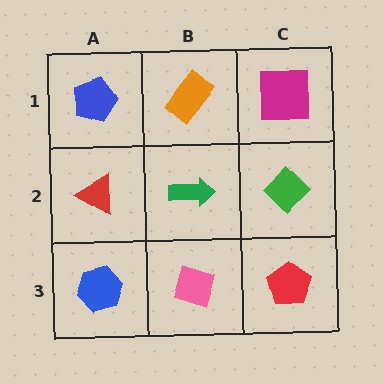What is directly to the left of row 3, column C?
A pink diamond.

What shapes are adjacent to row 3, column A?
A red triangle (row 2, column A), a pink diamond (row 3, column B).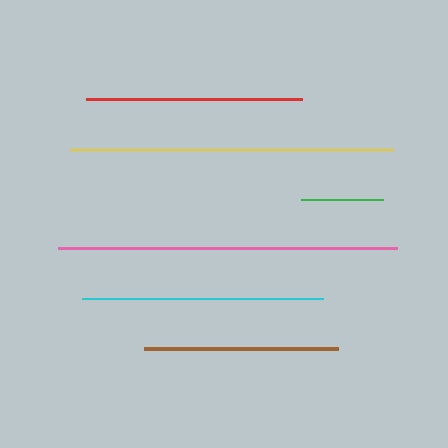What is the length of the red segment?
The red segment is approximately 215 pixels long.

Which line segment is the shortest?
The green line is the shortest at approximately 82 pixels.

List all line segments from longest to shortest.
From longest to shortest: pink, yellow, cyan, red, brown, green.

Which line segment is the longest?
The pink line is the longest at approximately 339 pixels.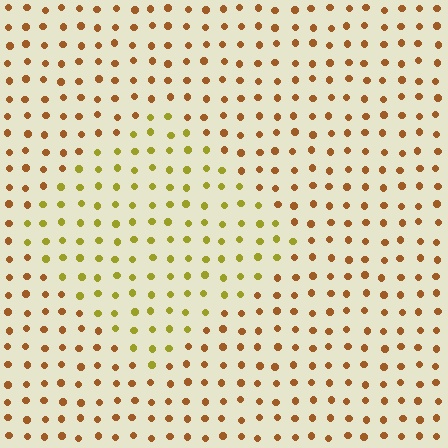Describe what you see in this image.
The image is filled with small brown elements in a uniform arrangement. A diamond-shaped region is visible where the elements are tinted to a slightly different hue, forming a subtle color boundary.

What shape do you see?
I see a diamond.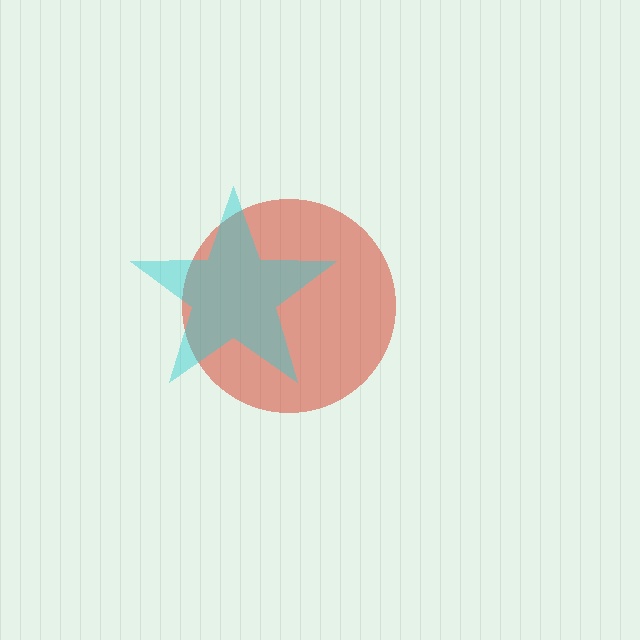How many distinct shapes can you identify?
There are 2 distinct shapes: a red circle, a cyan star.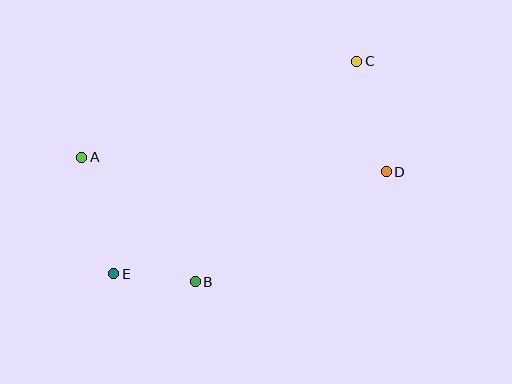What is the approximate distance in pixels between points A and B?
The distance between A and B is approximately 168 pixels.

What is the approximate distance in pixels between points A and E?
The distance between A and E is approximately 121 pixels.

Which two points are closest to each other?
Points B and E are closest to each other.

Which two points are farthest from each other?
Points C and E are farthest from each other.